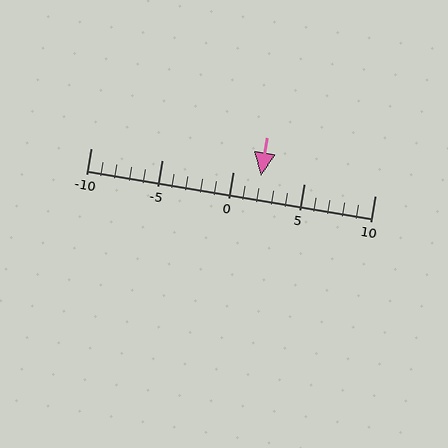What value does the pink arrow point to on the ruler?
The pink arrow points to approximately 2.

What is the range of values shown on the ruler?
The ruler shows values from -10 to 10.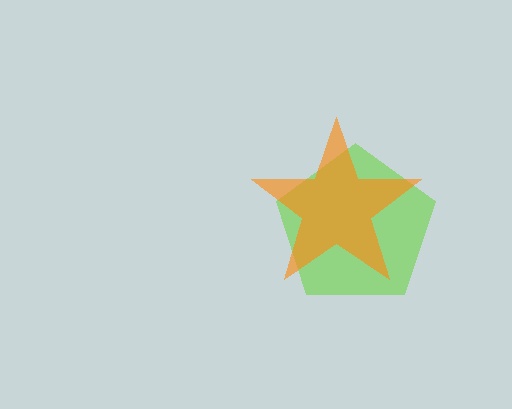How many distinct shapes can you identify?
There are 2 distinct shapes: a lime pentagon, an orange star.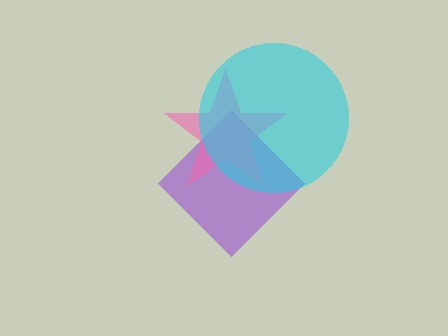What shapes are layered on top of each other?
The layered shapes are: a purple diamond, a pink star, a cyan circle.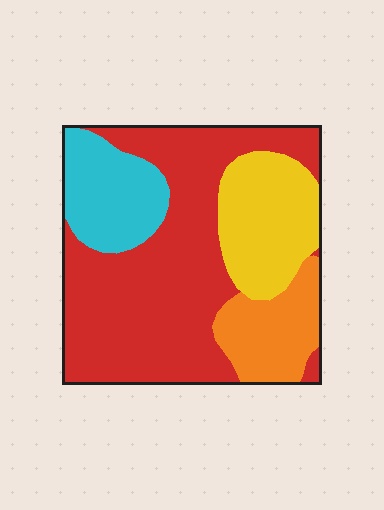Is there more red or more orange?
Red.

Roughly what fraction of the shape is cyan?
Cyan takes up about one sixth (1/6) of the shape.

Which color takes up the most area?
Red, at roughly 55%.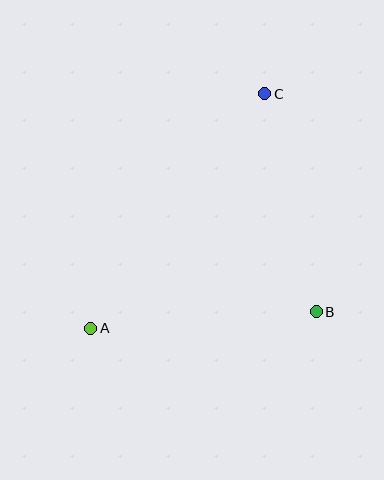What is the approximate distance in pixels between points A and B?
The distance between A and B is approximately 226 pixels.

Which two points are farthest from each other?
Points A and C are farthest from each other.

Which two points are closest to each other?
Points B and C are closest to each other.